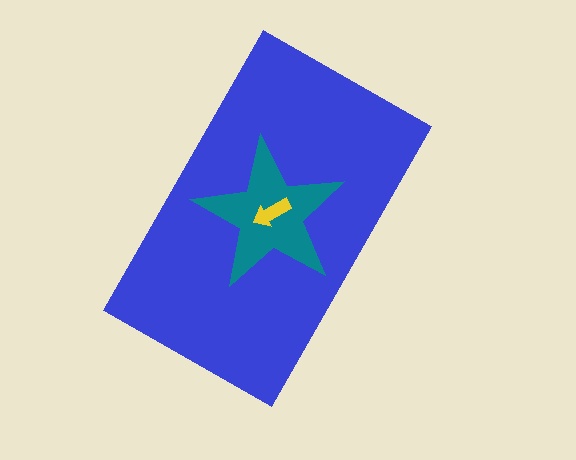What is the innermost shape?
The yellow arrow.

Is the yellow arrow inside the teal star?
Yes.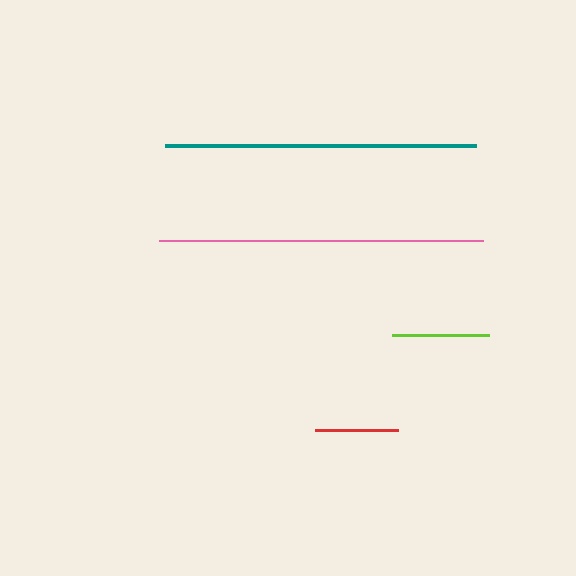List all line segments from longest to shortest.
From longest to shortest: pink, teal, lime, red.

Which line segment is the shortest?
The red line is the shortest at approximately 83 pixels.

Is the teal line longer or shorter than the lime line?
The teal line is longer than the lime line.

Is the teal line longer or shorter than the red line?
The teal line is longer than the red line.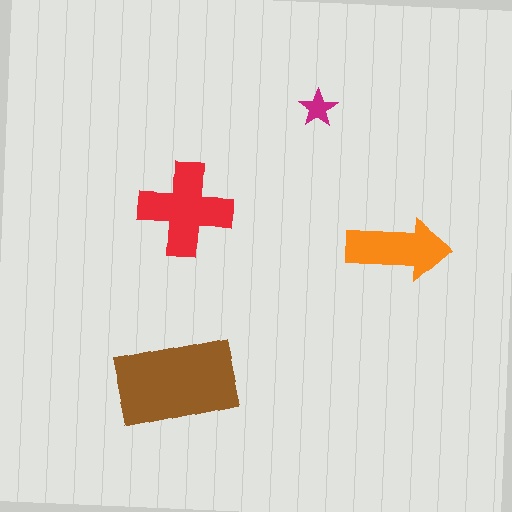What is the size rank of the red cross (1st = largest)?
2nd.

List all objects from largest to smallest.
The brown rectangle, the red cross, the orange arrow, the magenta star.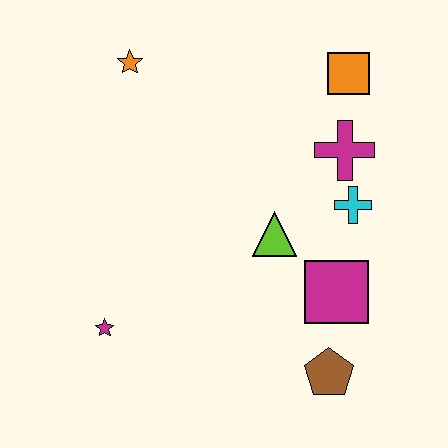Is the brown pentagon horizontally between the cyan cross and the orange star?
Yes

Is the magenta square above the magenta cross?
No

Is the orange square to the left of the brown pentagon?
No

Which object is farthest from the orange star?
The brown pentagon is farthest from the orange star.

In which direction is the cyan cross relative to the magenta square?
The cyan cross is above the magenta square.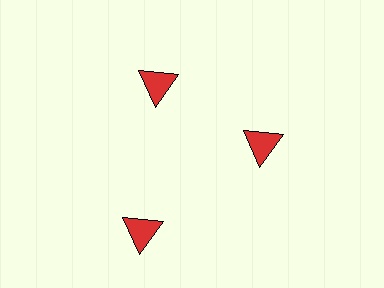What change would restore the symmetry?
The symmetry would be restored by moving it inward, back onto the ring so that all 3 triangles sit at equal angles and equal distance from the center.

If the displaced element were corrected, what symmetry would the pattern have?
It would have 3-fold rotational symmetry — the pattern would map onto itself every 120 degrees.